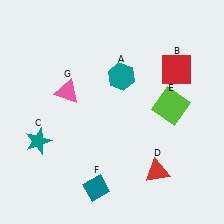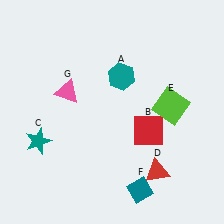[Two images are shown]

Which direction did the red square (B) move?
The red square (B) moved down.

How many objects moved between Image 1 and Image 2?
2 objects moved between the two images.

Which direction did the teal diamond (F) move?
The teal diamond (F) moved right.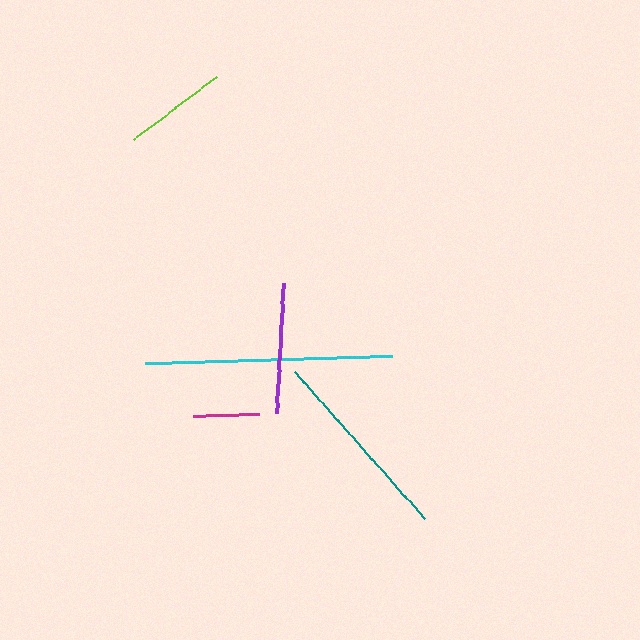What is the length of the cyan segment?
The cyan segment is approximately 247 pixels long.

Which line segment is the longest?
The cyan line is the longest at approximately 247 pixels.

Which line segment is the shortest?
The magenta line is the shortest at approximately 66 pixels.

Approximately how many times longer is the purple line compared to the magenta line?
The purple line is approximately 2.0 times the length of the magenta line.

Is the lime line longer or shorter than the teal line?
The teal line is longer than the lime line.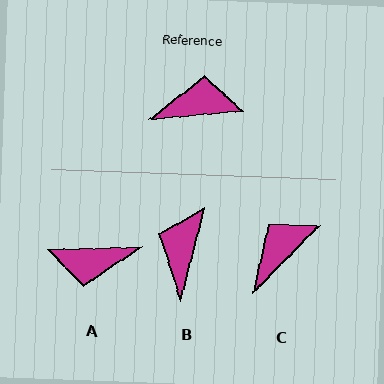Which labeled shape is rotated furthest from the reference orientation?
A, about 176 degrees away.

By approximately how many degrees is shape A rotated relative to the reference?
Approximately 176 degrees counter-clockwise.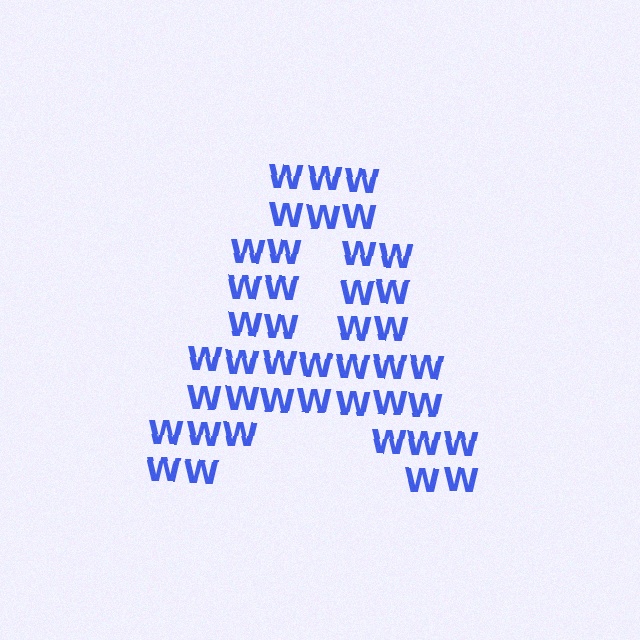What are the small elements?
The small elements are letter W's.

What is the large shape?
The large shape is the letter A.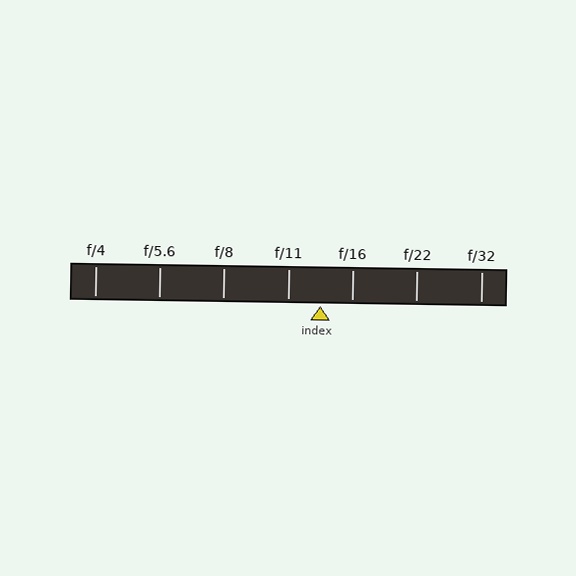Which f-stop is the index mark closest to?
The index mark is closest to f/16.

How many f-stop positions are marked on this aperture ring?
There are 7 f-stop positions marked.